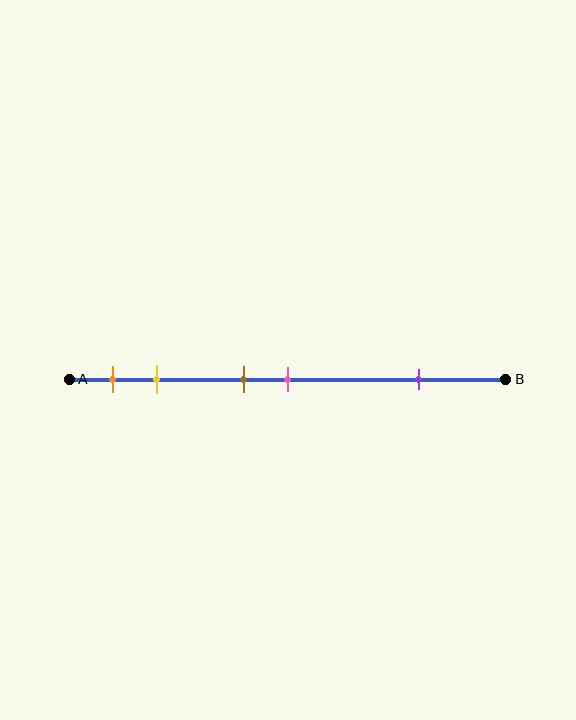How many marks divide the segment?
There are 5 marks dividing the segment.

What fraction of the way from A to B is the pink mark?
The pink mark is approximately 50% (0.5) of the way from A to B.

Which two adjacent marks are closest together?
The brown and pink marks are the closest adjacent pair.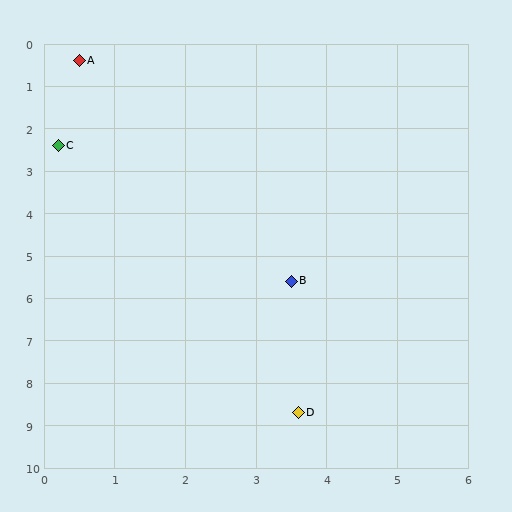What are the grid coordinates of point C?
Point C is at approximately (0.2, 2.4).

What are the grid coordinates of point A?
Point A is at approximately (0.5, 0.4).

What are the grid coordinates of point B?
Point B is at approximately (3.5, 5.6).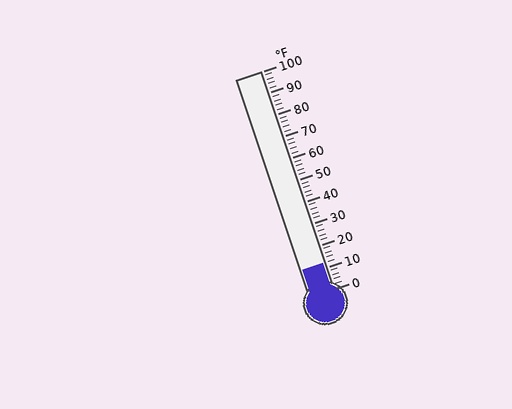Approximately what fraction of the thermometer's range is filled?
The thermometer is filled to approximately 10% of its range.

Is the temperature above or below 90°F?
The temperature is below 90°F.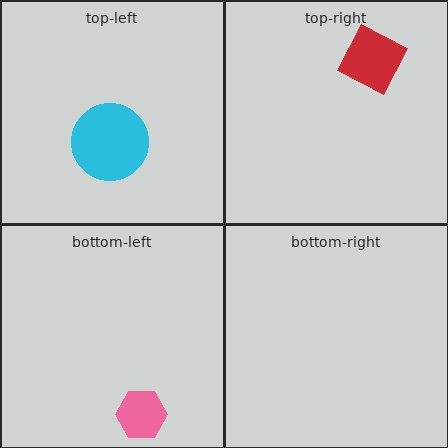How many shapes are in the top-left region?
1.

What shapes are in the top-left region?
The cyan circle.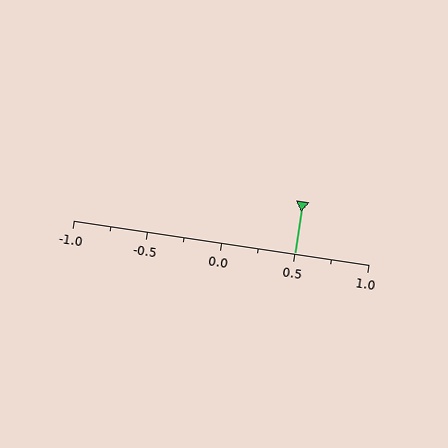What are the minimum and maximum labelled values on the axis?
The axis runs from -1.0 to 1.0.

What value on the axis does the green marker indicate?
The marker indicates approximately 0.5.